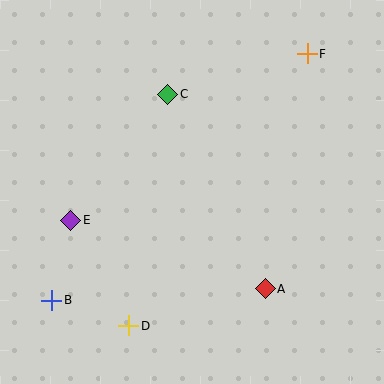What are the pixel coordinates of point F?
Point F is at (307, 54).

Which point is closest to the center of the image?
Point C at (167, 94) is closest to the center.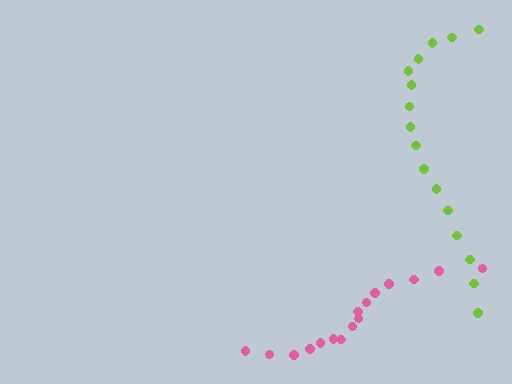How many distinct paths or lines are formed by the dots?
There are 2 distinct paths.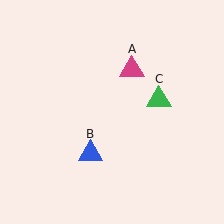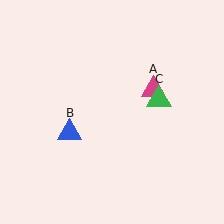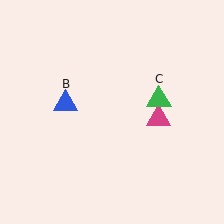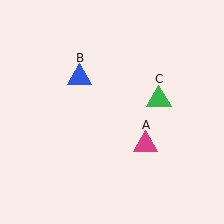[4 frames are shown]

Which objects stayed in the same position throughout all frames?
Green triangle (object C) remained stationary.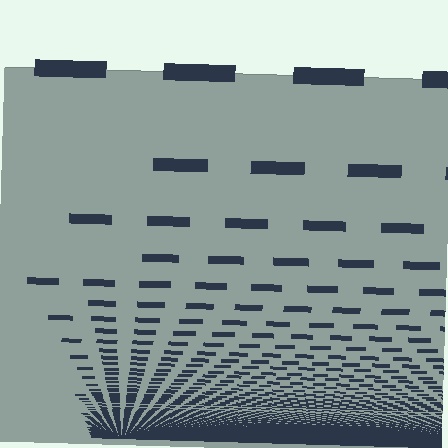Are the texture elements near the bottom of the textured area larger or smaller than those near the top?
Smaller. The gradient is inverted — elements near the bottom are smaller and denser.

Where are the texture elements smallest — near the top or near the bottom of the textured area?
Near the bottom.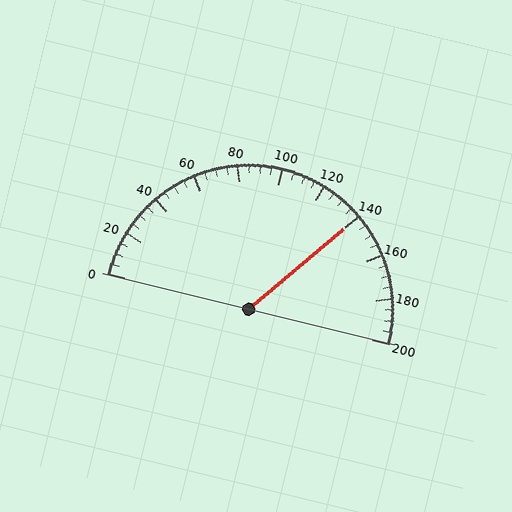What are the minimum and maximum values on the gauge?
The gauge ranges from 0 to 200.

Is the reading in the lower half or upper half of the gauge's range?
The reading is in the upper half of the range (0 to 200).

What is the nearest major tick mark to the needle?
The nearest major tick mark is 140.